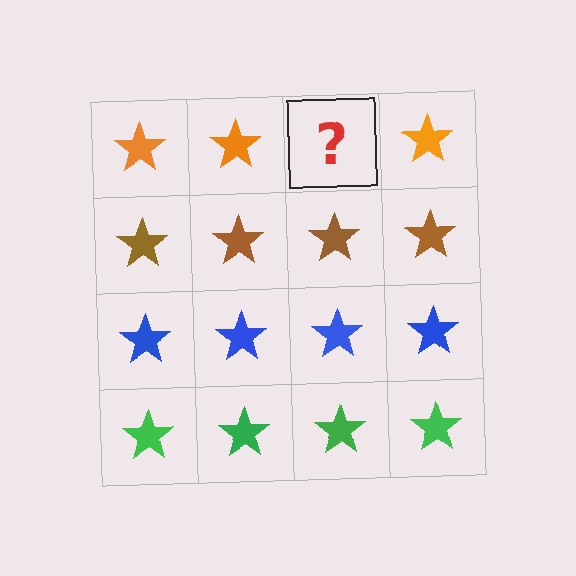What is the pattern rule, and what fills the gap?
The rule is that each row has a consistent color. The gap should be filled with an orange star.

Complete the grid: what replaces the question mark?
The question mark should be replaced with an orange star.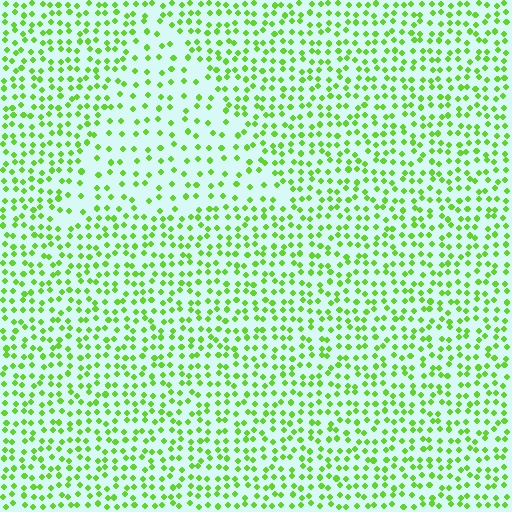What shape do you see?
I see a triangle.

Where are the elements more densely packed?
The elements are more densely packed outside the triangle boundary.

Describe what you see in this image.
The image contains small lime elements arranged at two different densities. A triangle-shaped region is visible where the elements are less densely packed than the surrounding area.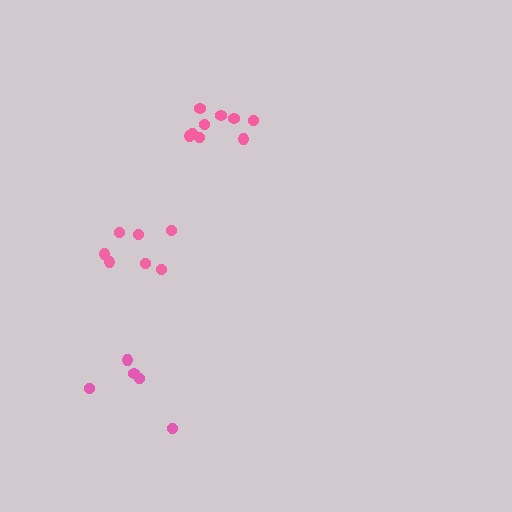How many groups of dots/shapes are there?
There are 3 groups.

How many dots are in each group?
Group 1: 7 dots, Group 2: 9 dots, Group 3: 5 dots (21 total).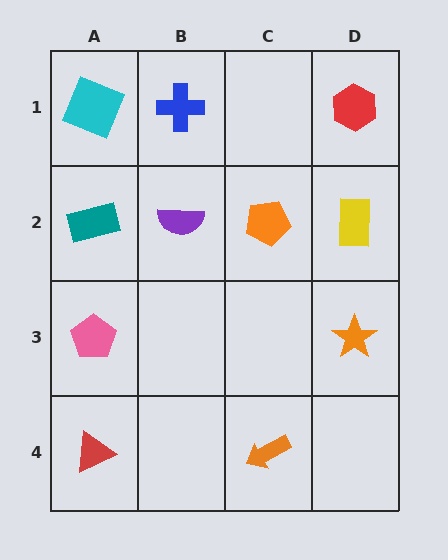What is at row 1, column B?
A blue cross.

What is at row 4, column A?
A red triangle.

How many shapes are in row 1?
3 shapes.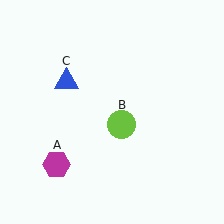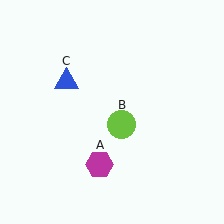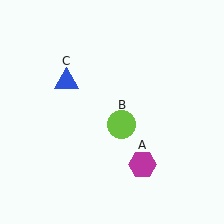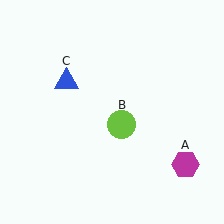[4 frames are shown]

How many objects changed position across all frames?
1 object changed position: magenta hexagon (object A).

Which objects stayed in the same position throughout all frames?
Lime circle (object B) and blue triangle (object C) remained stationary.